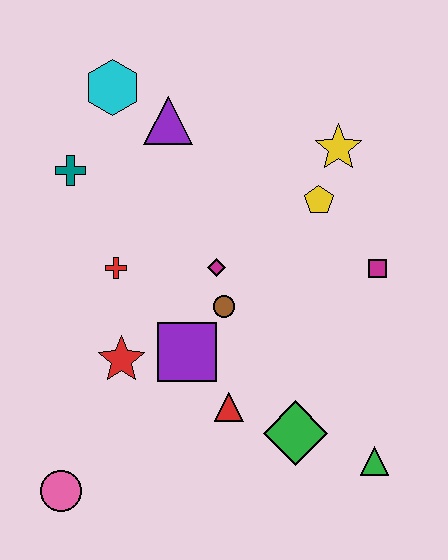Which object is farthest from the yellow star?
The pink circle is farthest from the yellow star.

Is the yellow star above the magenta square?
Yes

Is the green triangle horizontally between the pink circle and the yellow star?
No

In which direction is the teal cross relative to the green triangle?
The teal cross is to the left of the green triangle.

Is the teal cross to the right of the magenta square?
No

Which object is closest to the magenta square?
The yellow pentagon is closest to the magenta square.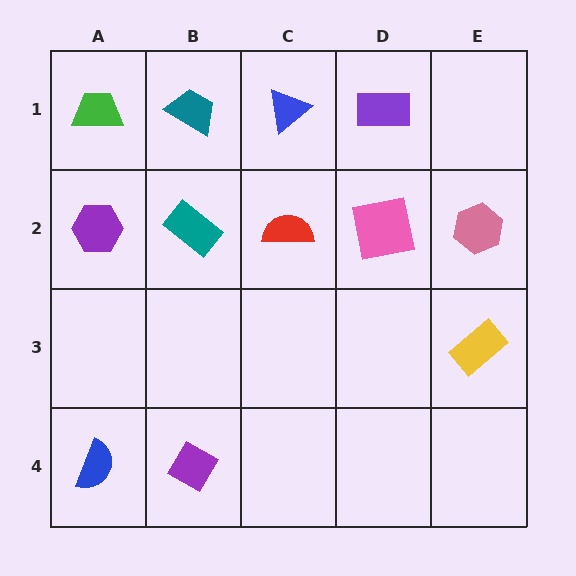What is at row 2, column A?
A purple hexagon.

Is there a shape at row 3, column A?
No, that cell is empty.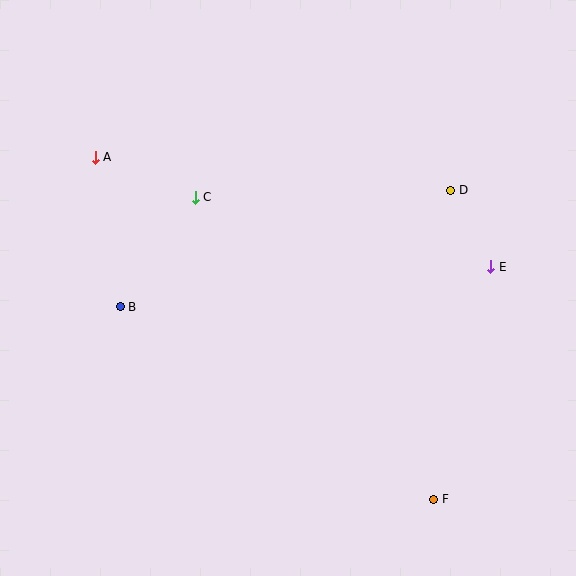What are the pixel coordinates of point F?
Point F is at (434, 500).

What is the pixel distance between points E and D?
The distance between E and D is 86 pixels.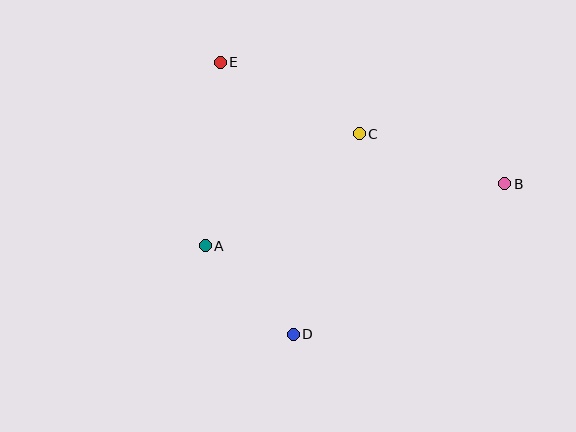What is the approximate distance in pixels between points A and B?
The distance between A and B is approximately 306 pixels.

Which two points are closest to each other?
Points A and D are closest to each other.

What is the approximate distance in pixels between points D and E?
The distance between D and E is approximately 281 pixels.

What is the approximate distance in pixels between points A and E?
The distance between A and E is approximately 184 pixels.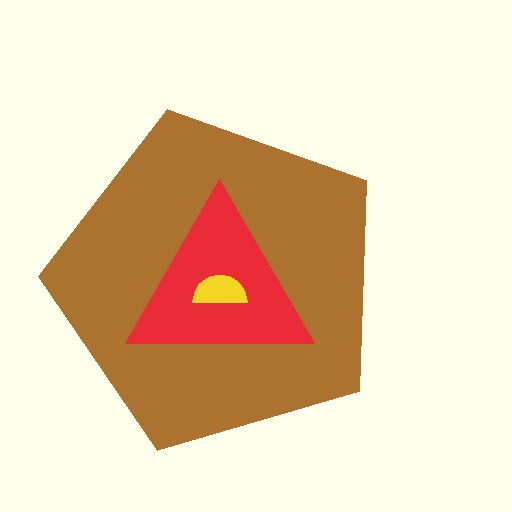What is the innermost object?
The yellow semicircle.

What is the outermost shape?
The brown pentagon.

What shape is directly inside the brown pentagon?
The red triangle.